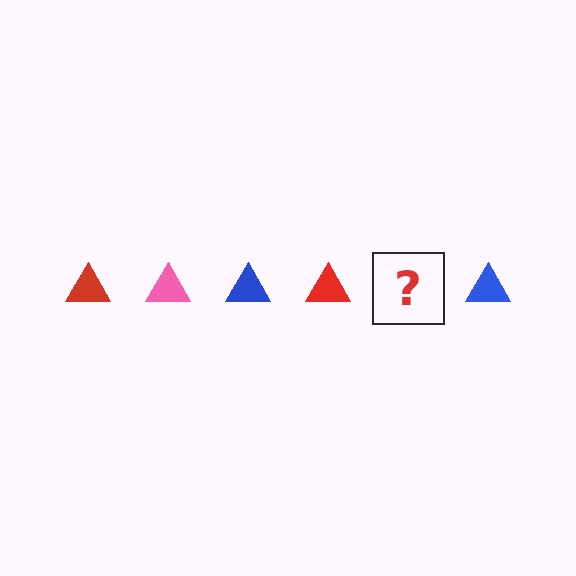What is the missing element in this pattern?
The missing element is a pink triangle.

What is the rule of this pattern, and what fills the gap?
The rule is that the pattern cycles through red, pink, blue triangles. The gap should be filled with a pink triangle.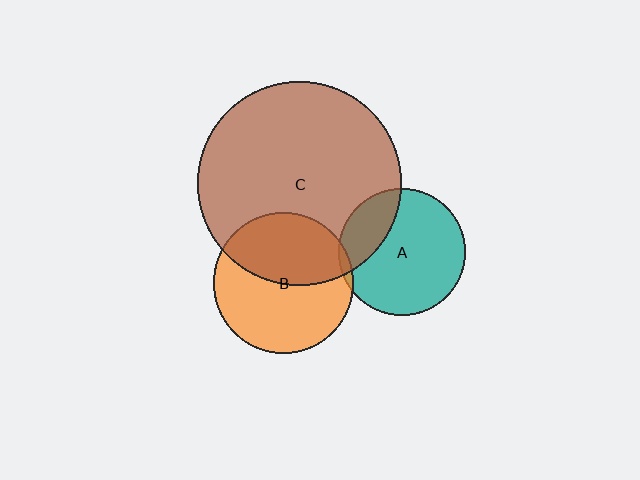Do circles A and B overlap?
Yes.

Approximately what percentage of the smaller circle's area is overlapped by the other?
Approximately 5%.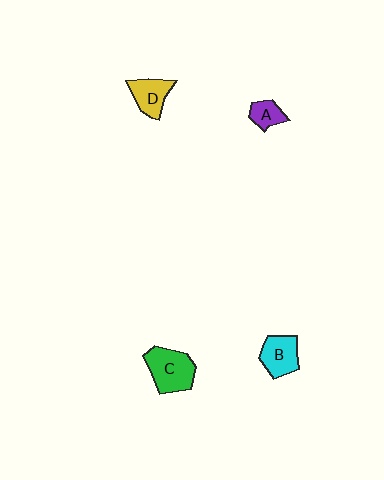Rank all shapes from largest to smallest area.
From largest to smallest: C (green), B (cyan), D (yellow), A (purple).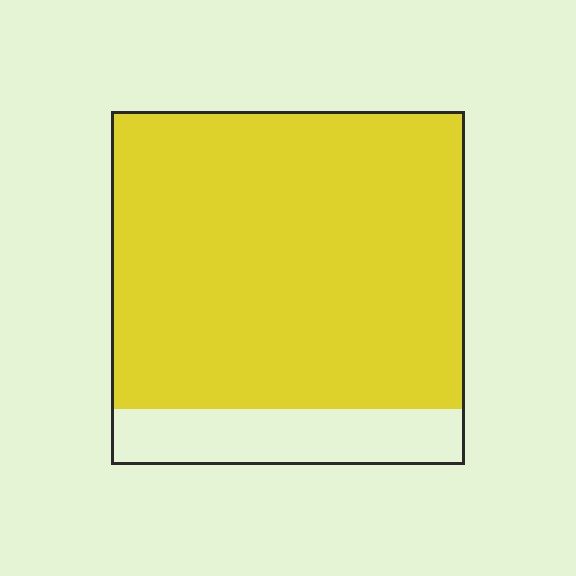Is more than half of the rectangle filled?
Yes.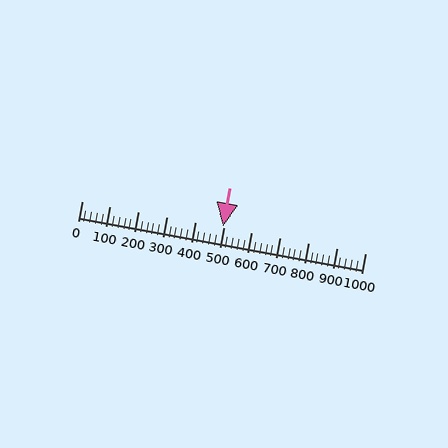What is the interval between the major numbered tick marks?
The major tick marks are spaced 100 units apart.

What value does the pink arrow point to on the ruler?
The pink arrow points to approximately 499.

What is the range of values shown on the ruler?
The ruler shows values from 0 to 1000.